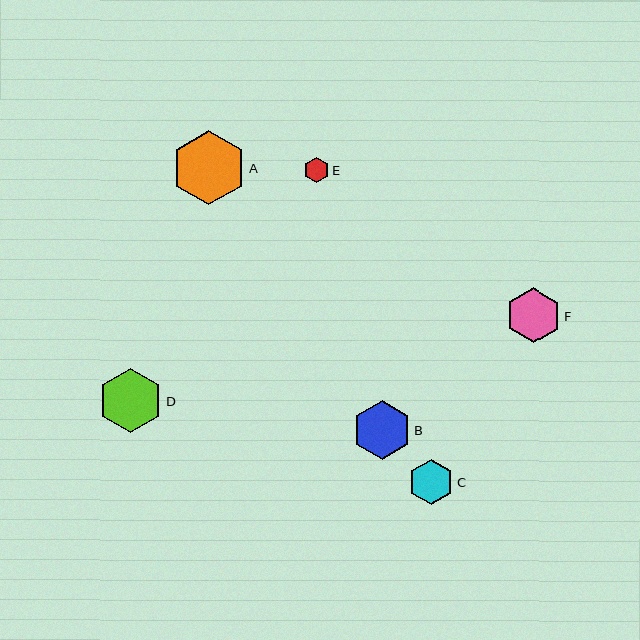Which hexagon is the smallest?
Hexagon E is the smallest with a size of approximately 26 pixels.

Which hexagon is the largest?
Hexagon A is the largest with a size of approximately 74 pixels.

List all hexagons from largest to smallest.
From largest to smallest: A, D, B, F, C, E.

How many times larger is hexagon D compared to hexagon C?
Hexagon D is approximately 1.4 times the size of hexagon C.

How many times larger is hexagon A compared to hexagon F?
Hexagon A is approximately 1.3 times the size of hexagon F.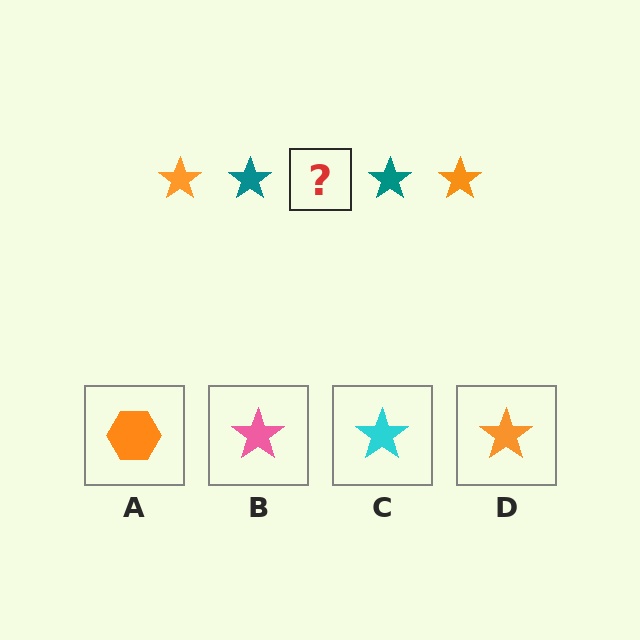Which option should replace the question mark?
Option D.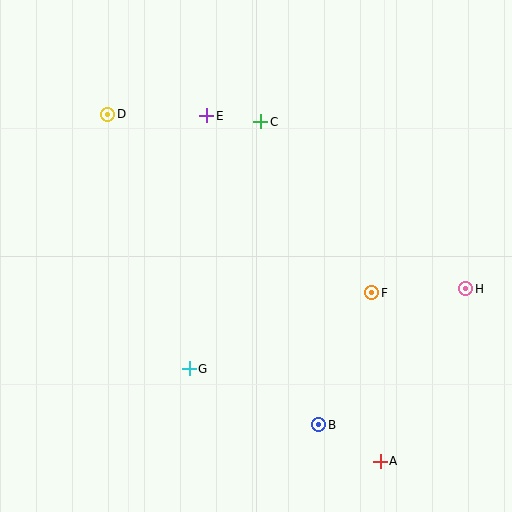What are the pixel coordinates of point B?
Point B is at (319, 425).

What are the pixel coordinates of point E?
Point E is at (207, 116).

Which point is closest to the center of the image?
Point F at (372, 293) is closest to the center.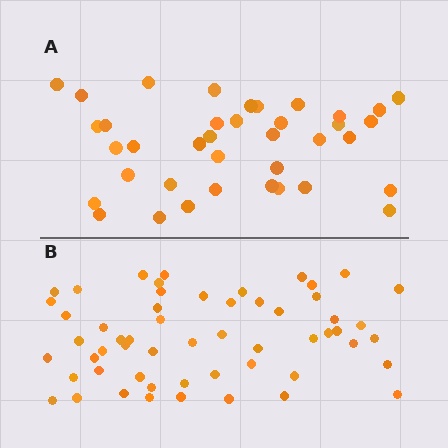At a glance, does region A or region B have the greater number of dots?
Region B (the bottom region) has more dots.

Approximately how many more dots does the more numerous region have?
Region B has approximately 20 more dots than region A.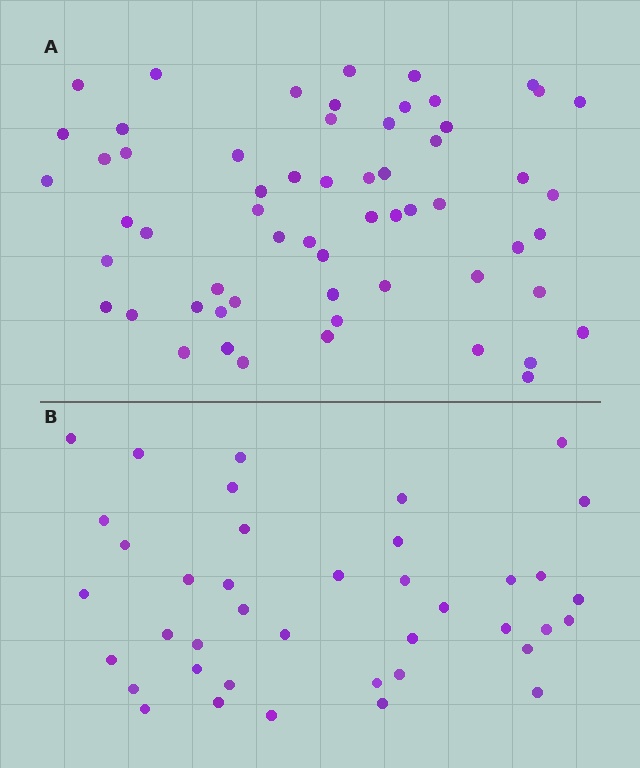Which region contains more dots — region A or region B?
Region A (the top region) has more dots.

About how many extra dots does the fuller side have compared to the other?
Region A has approximately 20 more dots than region B.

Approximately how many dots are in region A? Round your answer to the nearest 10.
About 60 dots.